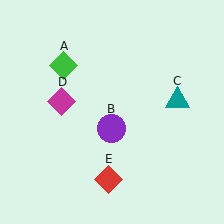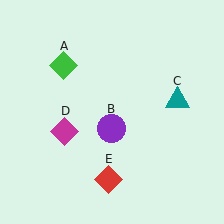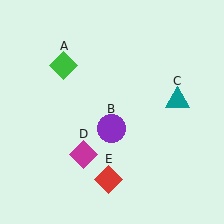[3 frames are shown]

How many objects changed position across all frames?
1 object changed position: magenta diamond (object D).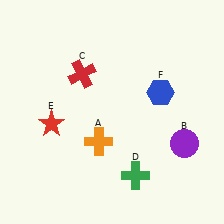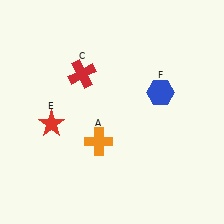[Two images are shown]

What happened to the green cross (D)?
The green cross (D) was removed in Image 2. It was in the bottom-right area of Image 1.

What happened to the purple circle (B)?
The purple circle (B) was removed in Image 2. It was in the bottom-right area of Image 1.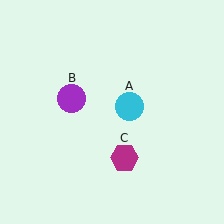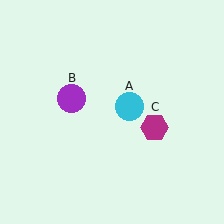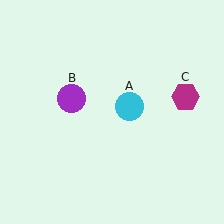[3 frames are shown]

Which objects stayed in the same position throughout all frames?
Cyan circle (object A) and purple circle (object B) remained stationary.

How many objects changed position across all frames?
1 object changed position: magenta hexagon (object C).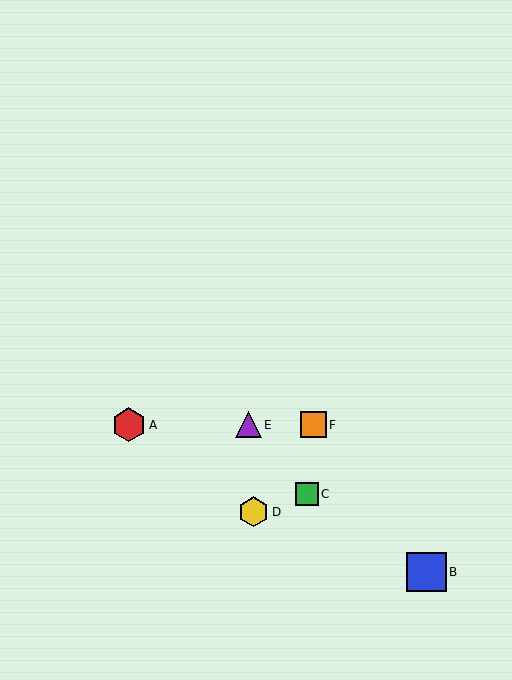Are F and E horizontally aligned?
Yes, both are at y≈425.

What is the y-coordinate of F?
Object F is at y≈425.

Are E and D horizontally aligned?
No, E is at y≈425 and D is at y≈512.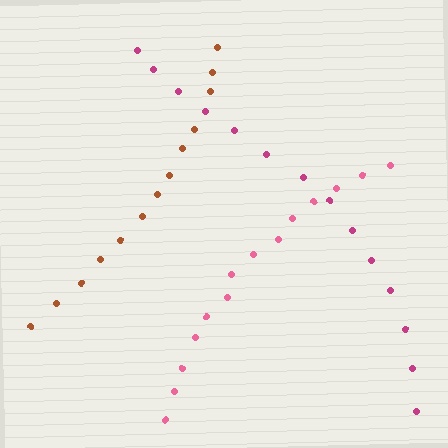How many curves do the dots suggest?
There are 3 distinct paths.